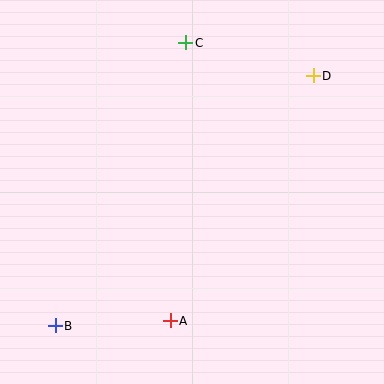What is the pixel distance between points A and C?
The distance between A and C is 278 pixels.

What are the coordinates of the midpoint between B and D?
The midpoint between B and D is at (184, 201).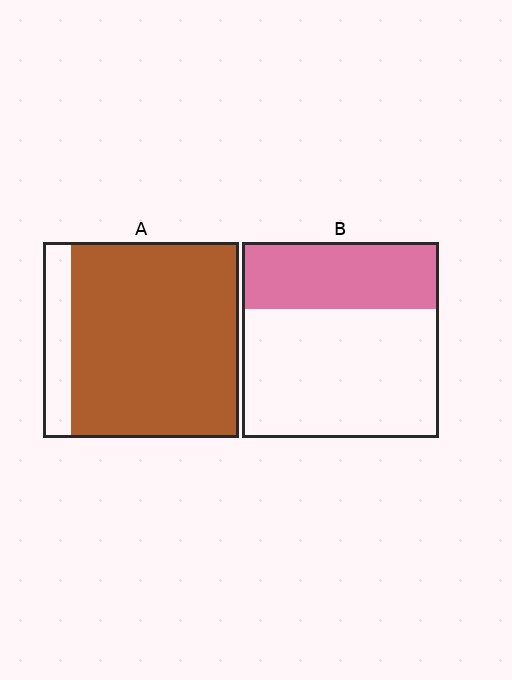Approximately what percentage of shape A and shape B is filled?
A is approximately 85% and B is approximately 35%.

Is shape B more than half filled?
No.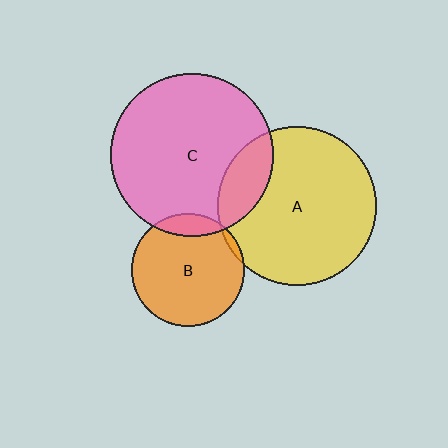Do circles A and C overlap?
Yes.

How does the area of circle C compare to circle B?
Approximately 2.1 times.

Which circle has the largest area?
Circle C (pink).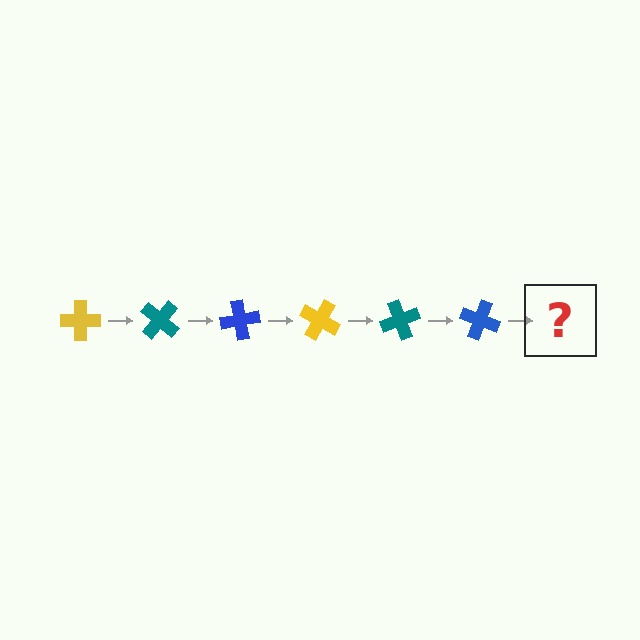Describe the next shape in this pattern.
It should be a yellow cross, rotated 240 degrees from the start.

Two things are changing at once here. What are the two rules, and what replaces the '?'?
The two rules are that it rotates 40 degrees each step and the color cycles through yellow, teal, and blue. The '?' should be a yellow cross, rotated 240 degrees from the start.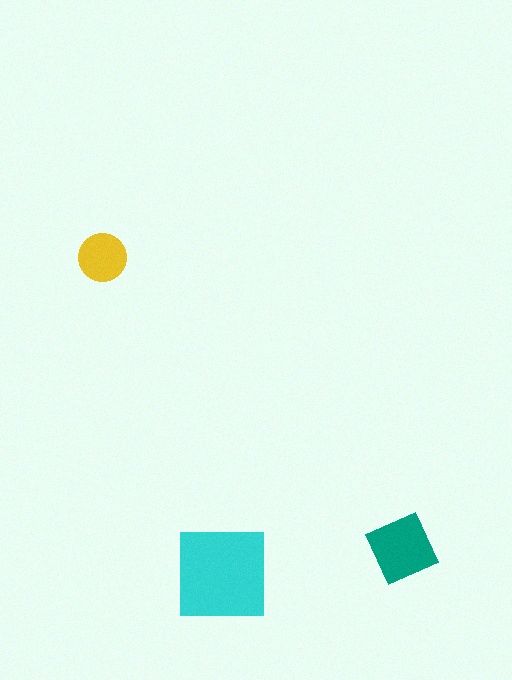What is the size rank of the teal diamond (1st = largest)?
2nd.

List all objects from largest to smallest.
The cyan square, the teal diamond, the yellow circle.